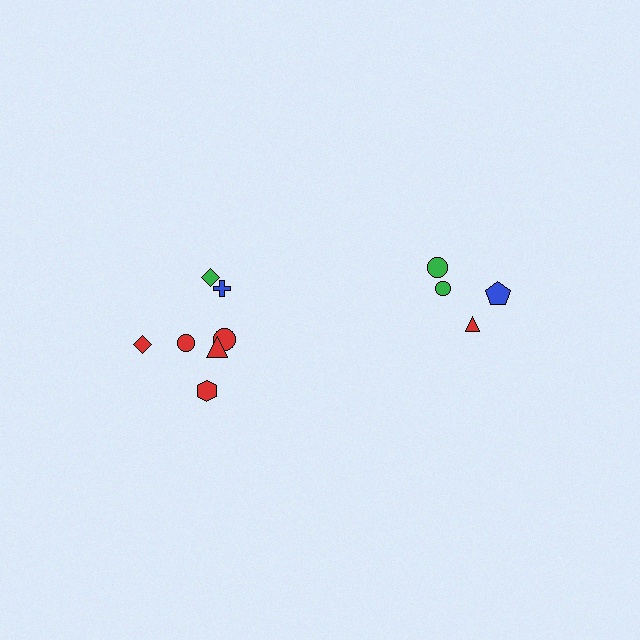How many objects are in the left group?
There are 7 objects.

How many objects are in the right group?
There are 4 objects.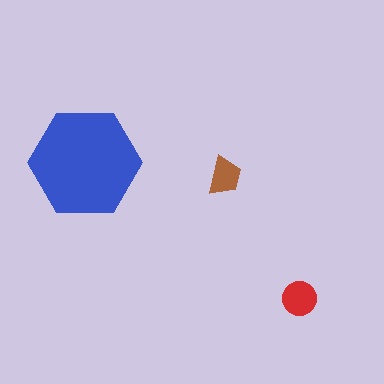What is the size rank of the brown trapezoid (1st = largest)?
3rd.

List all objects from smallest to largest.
The brown trapezoid, the red circle, the blue hexagon.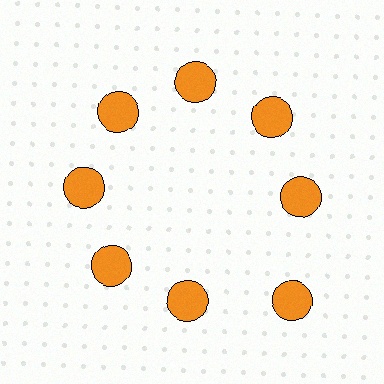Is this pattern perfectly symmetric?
No. The 8 orange circles are arranged in a ring, but one element near the 4 o'clock position is pushed outward from the center, breaking the 8-fold rotational symmetry.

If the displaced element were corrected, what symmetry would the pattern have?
It would have 8-fold rotational symmetry — the pattern would map onto itself every 45 degrees.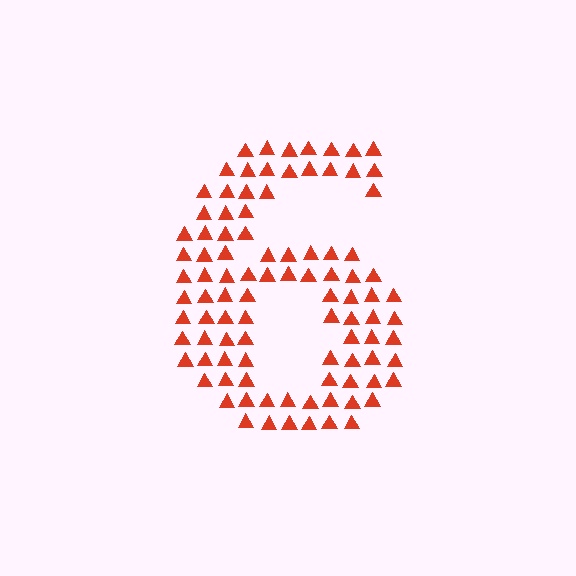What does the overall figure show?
The overall figure shows the digit 6.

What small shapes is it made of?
It is made of small triangles.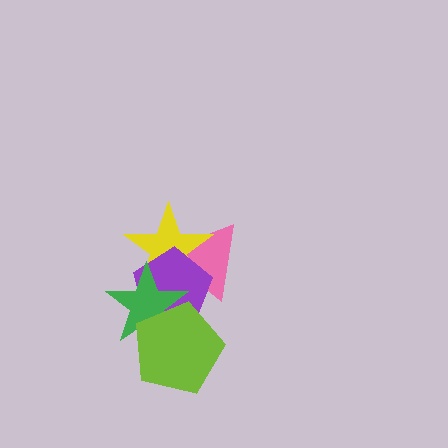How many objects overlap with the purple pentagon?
4 objects overlap with the purple pentagon.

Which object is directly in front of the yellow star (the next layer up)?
The purple pentagon is directly in front of the yellow star.